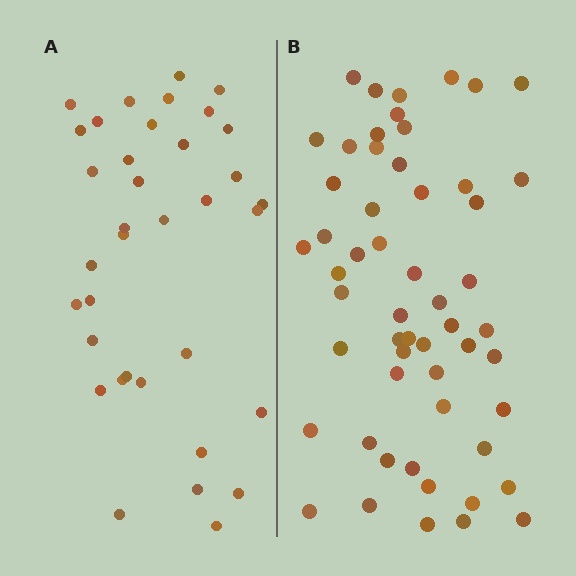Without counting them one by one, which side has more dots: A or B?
Region B (the right region) has more dots.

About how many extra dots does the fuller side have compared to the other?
Region B has approximately 20 more dots than region A.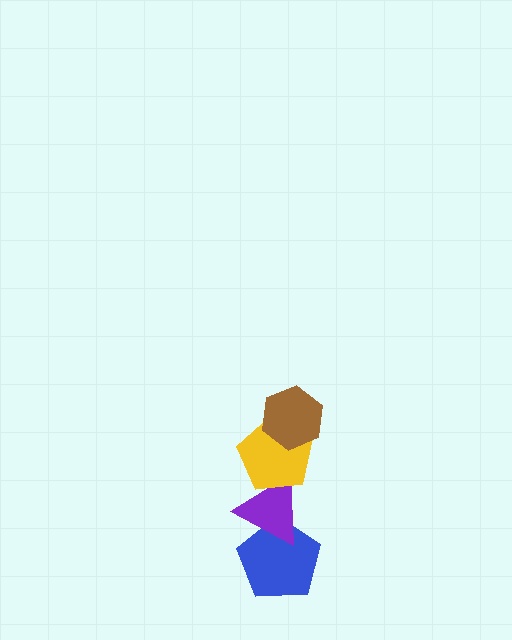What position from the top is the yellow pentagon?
The yellow pentagon is 2nd from the top.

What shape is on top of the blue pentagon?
The purple triangle is on top of the blue pentagon.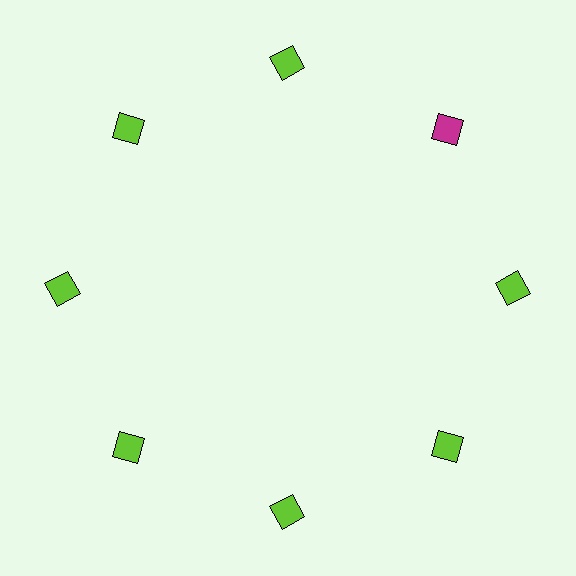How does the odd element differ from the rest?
It has a different color: magenta instead of lime.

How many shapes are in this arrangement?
There are 8 shapes arranged in a ring pattern.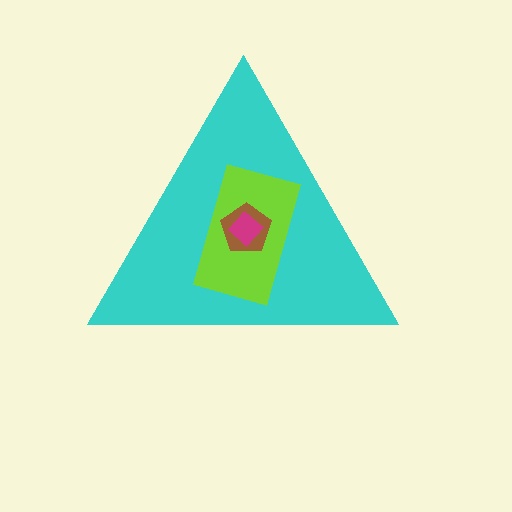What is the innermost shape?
The magenta diamond.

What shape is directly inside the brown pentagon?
The magenta diamond.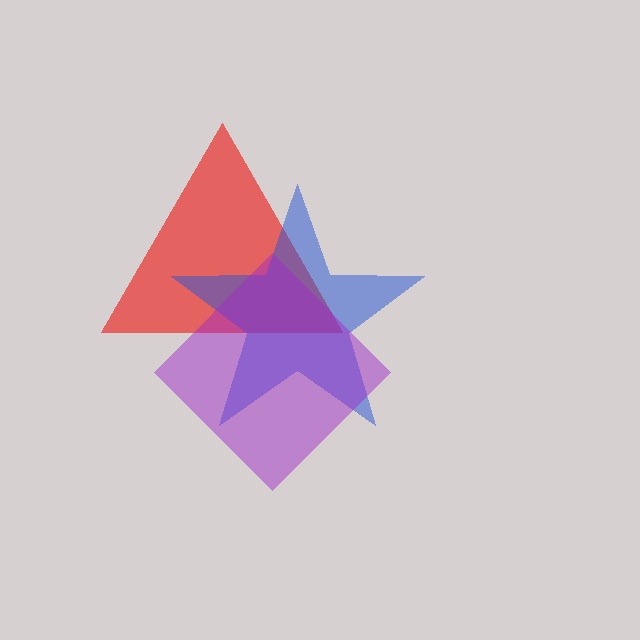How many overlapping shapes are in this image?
There are 3 overlapping shapes in the image.